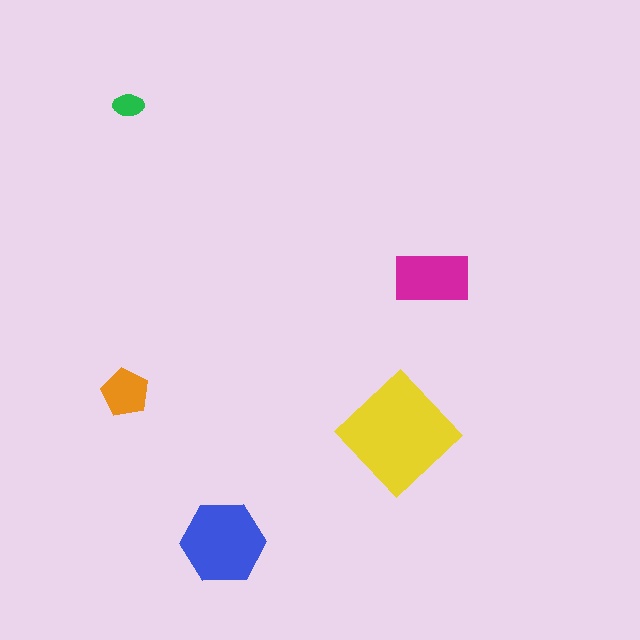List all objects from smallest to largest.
The green ellipse, the orange pentagon, the magenta rectangle, the blue hexagon, the yellow diamond.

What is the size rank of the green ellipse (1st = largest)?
5th.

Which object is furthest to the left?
The orange pentagon is leftmost.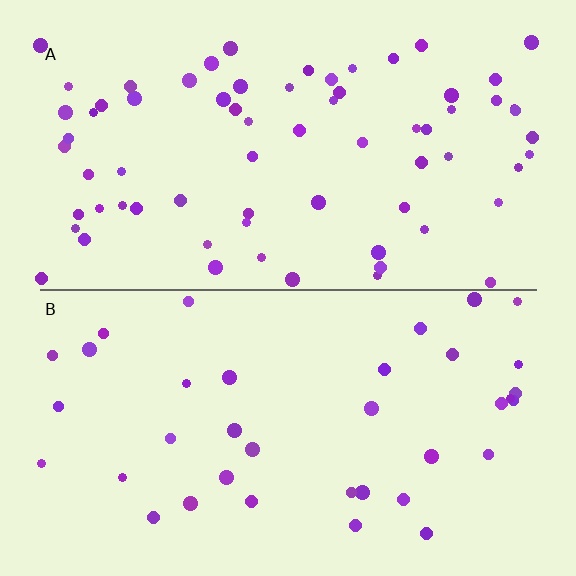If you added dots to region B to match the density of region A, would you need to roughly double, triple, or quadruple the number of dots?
Approximately double.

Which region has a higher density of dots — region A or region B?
A (the top).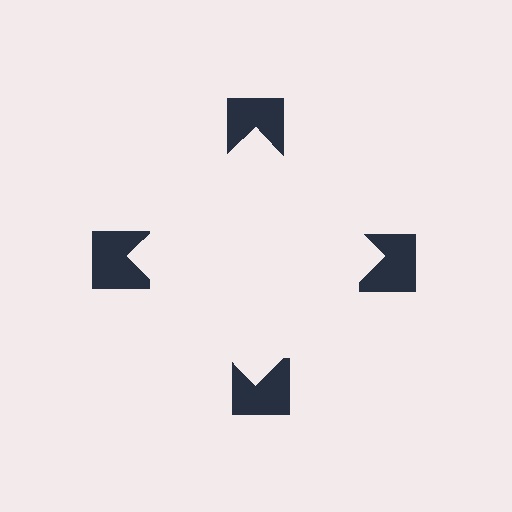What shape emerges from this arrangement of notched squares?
An illusory square — its edges are inferred from the aligned wedge cuts in the notched squares, not physically drawn.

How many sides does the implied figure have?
4 sides.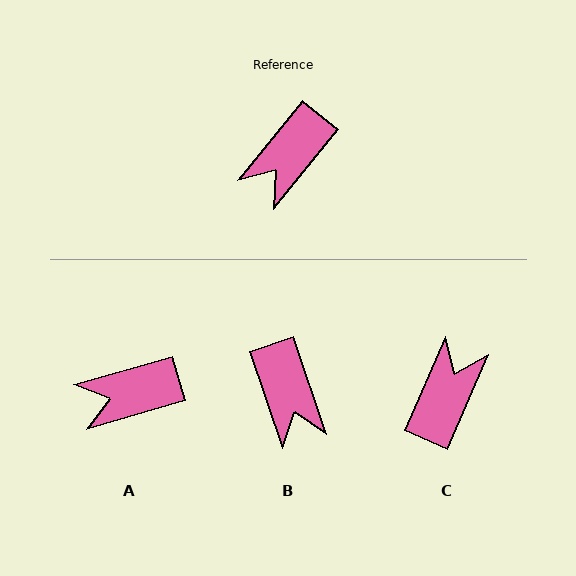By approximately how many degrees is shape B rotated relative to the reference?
Approximately 58 degrees counter-clockwise.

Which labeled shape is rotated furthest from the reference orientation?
C, about 164 degrees away.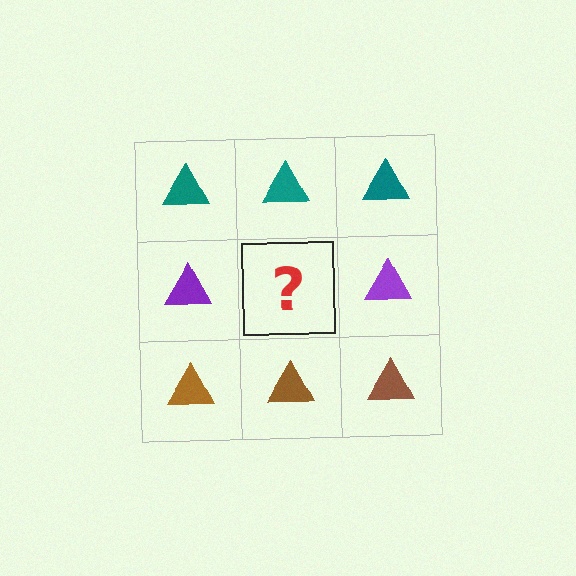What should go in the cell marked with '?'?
The missing cell should contain a purple triangle.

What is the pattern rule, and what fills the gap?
The rule is that each row has a consistent color. The gap should be filled with a purple triangle.